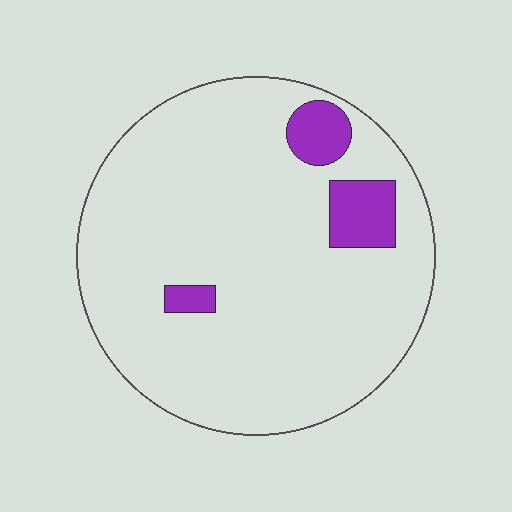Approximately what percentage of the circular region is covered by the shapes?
Approximately 10%.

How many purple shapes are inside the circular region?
3.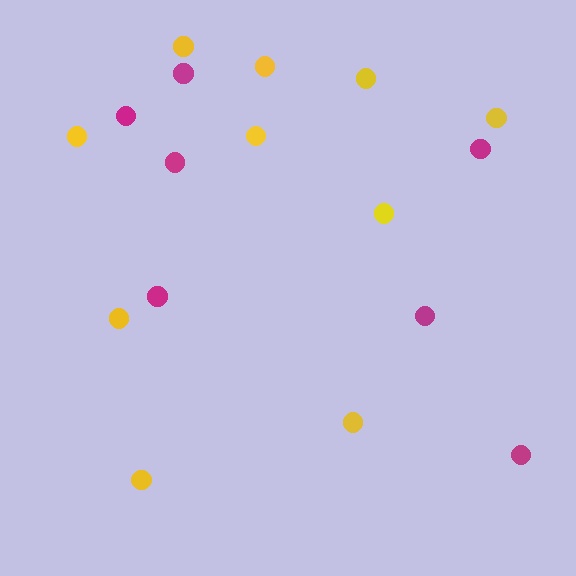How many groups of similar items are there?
There are 2 groups: one group of yellow circles (10) and one group of magenta circles (7).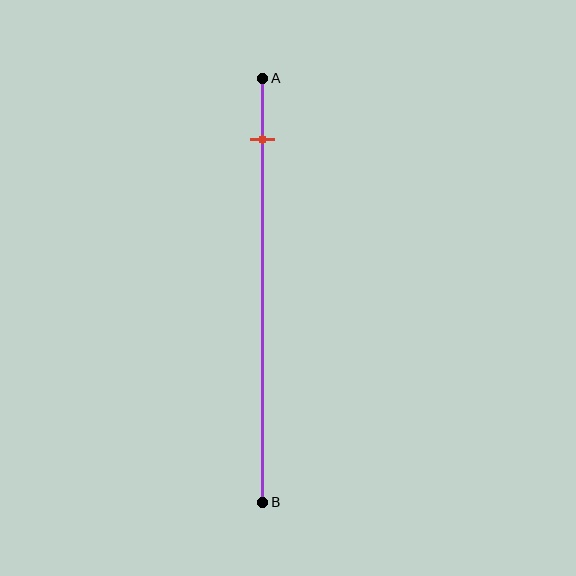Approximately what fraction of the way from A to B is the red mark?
The red mark is approximately 15% of the way from A to B.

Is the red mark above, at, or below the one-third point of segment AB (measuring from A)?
The red mark is above the one-third point of segment AB.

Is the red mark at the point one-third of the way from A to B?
No, the mark is at about 15% from A, not at the 33% one-third point.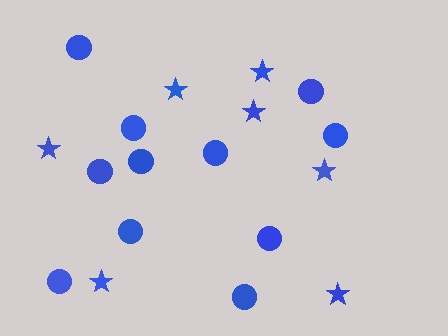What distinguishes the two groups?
There are 2 groups: one group of stars (7) and one group of circles (11).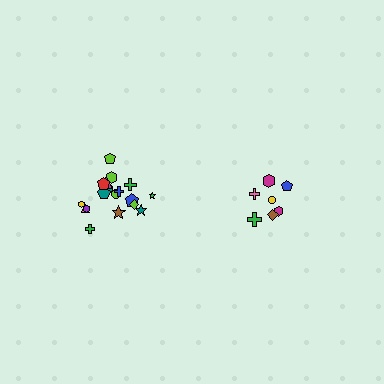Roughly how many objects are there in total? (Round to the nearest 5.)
Roughly 25 objects in total.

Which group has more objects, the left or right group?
The left group.